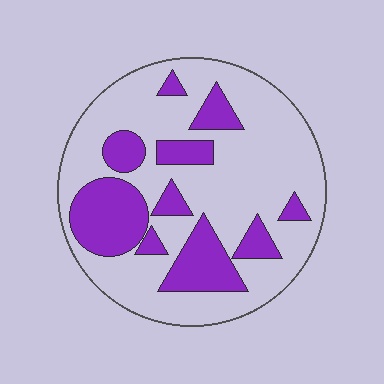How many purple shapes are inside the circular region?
10.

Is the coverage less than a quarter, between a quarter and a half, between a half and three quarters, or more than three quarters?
Between a quarter and a half.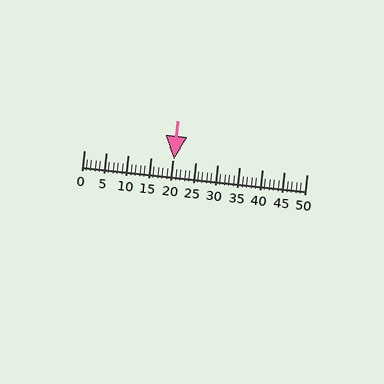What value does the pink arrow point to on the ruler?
The pink arrow points to approximately 20.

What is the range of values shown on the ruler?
The ruler shows values from 0 to 50.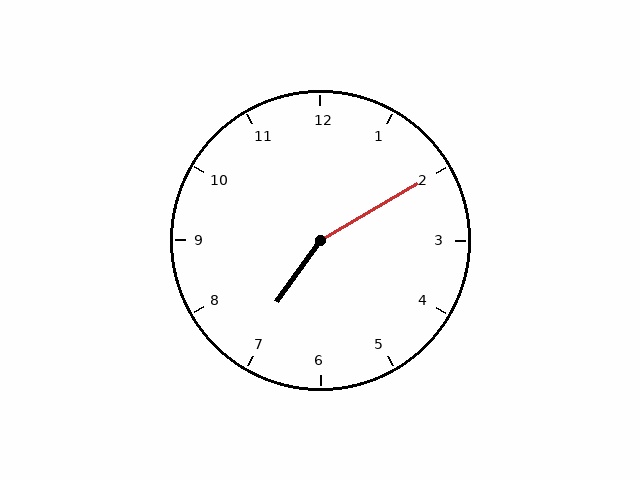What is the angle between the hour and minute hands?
Approximately 155 degrees.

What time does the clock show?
7:10.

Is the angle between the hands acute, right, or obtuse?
It is obtuse.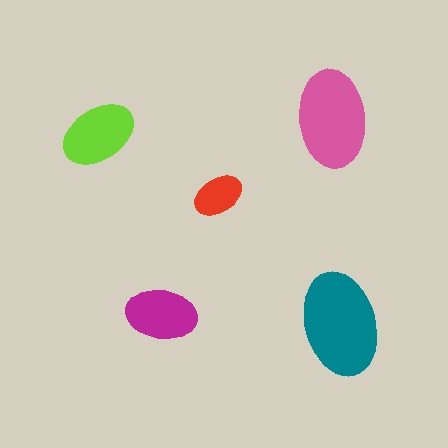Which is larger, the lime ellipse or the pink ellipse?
The pink one.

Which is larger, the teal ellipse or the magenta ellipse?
The teal one.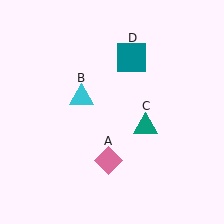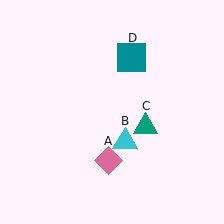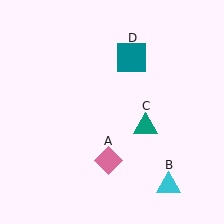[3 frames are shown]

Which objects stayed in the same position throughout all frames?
Pink diamond (object A) and teal triangle (object C) and teal square (object D) remained stationary.